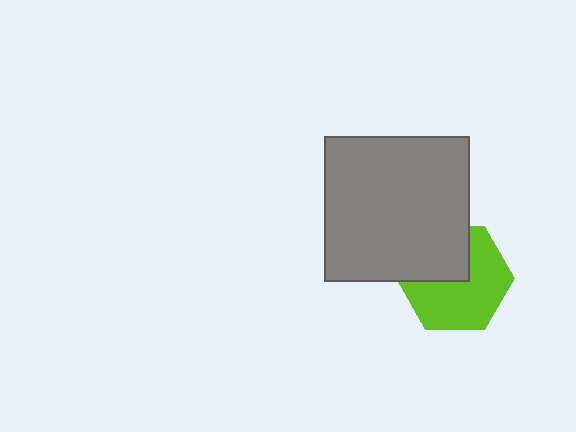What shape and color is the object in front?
The object in front is a gray square.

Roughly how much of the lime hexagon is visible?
About half of it is visible (roughly 64%).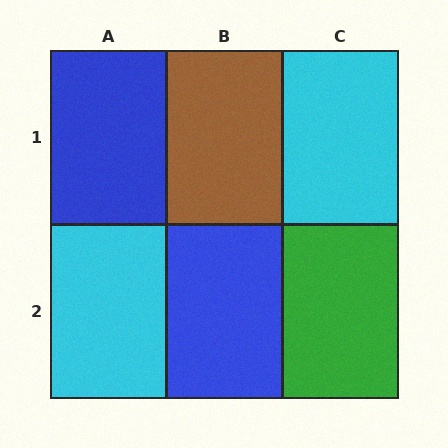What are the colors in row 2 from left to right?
Cyan, blue, green.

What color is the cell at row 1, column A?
Blue.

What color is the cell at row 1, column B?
Brown.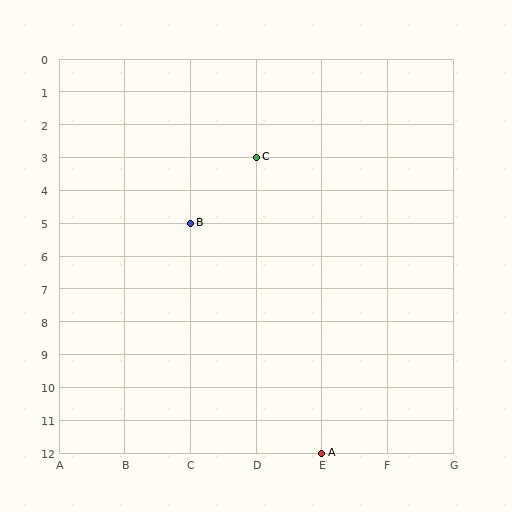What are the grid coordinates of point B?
Point B is at grid coordinates (C, 5).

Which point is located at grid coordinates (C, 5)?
Point B is at (C, 5).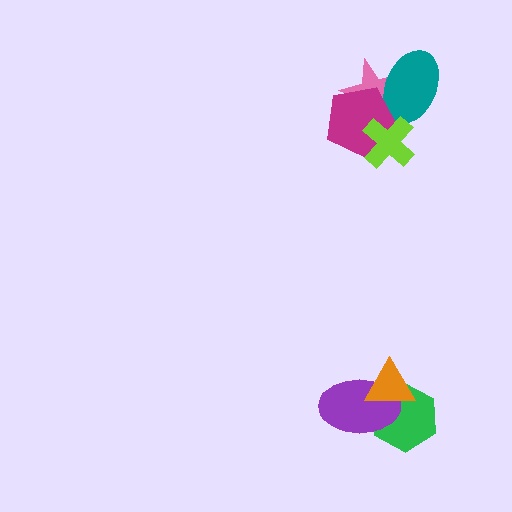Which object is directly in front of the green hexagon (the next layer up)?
The purple ellipse is directly in front of the green hexagon.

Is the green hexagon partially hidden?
Yes, it is partially covered by another shape.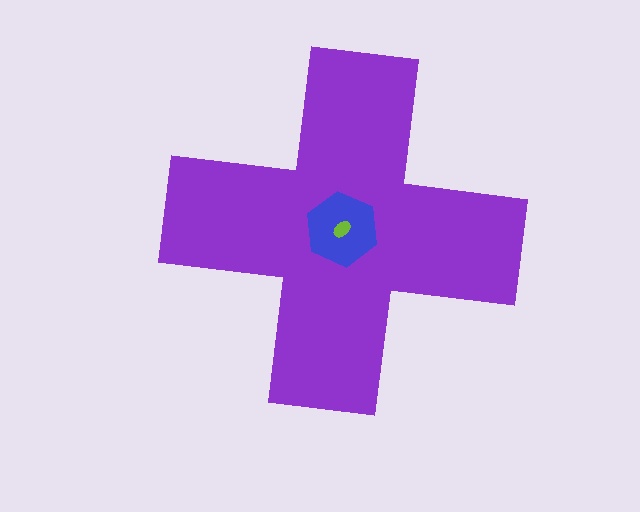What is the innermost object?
The lime ellipse.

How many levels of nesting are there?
3.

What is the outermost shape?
The purple cross.